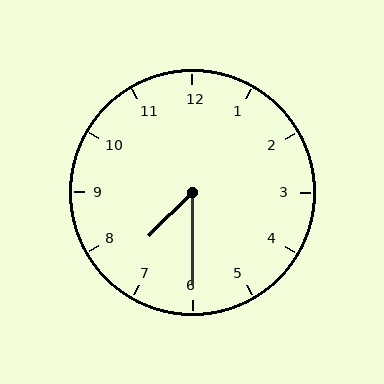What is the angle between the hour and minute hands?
Approximately 45 degrees.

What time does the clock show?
7:30.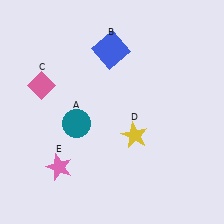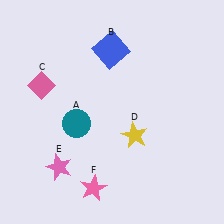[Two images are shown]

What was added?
A pink star (F) was added in Image 2.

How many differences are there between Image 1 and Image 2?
There is 1 difference between the two images.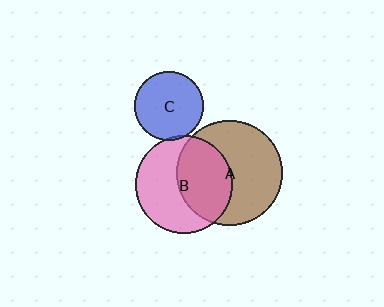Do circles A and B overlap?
Yes.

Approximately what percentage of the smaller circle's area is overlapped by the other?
Approximately 45%.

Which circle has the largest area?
Circle A (brown).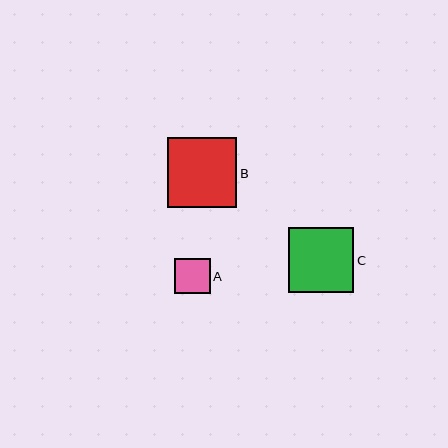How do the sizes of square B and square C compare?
Square B and square C are approximately the same size.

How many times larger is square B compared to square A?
Square B is approximately 1.9 times the size of square A.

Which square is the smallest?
Square A is the smallest with a size of approximately 36 pixels.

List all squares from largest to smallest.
From largest to smallest: B, C, A.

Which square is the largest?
Square B is the largest with a size of approximately 69 pixels.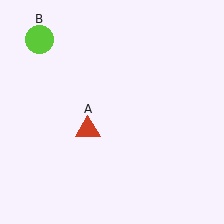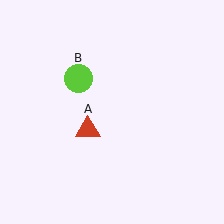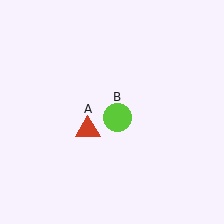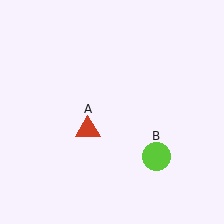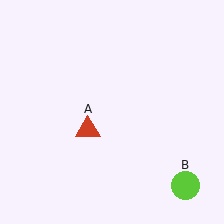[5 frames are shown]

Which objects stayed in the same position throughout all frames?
Red triangle (object A) remained stationary.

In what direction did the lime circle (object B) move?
The lime circle (object B) moved down and to the right.